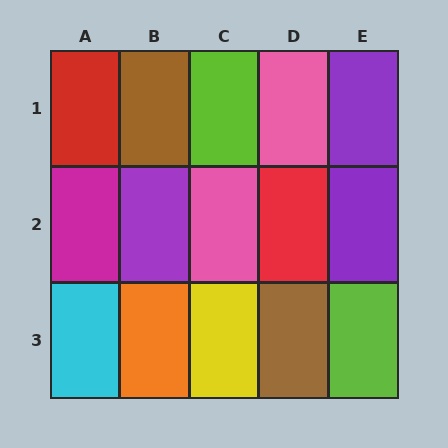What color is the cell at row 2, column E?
Purple.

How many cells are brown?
2 cells are brown.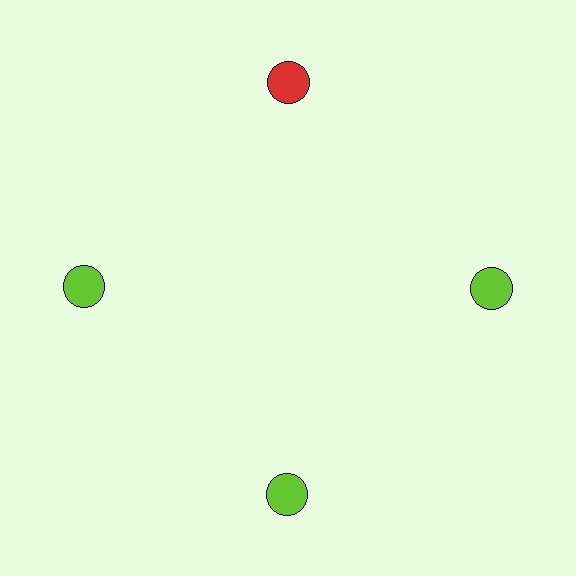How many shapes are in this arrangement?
There are 4 shapes arranged in a ring pattern.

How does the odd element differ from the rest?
It has a different color: red instead of lime.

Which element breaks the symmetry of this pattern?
The red circle at roughly the 12 o'clock position breaks the symmetry. All other shapes are lime circles.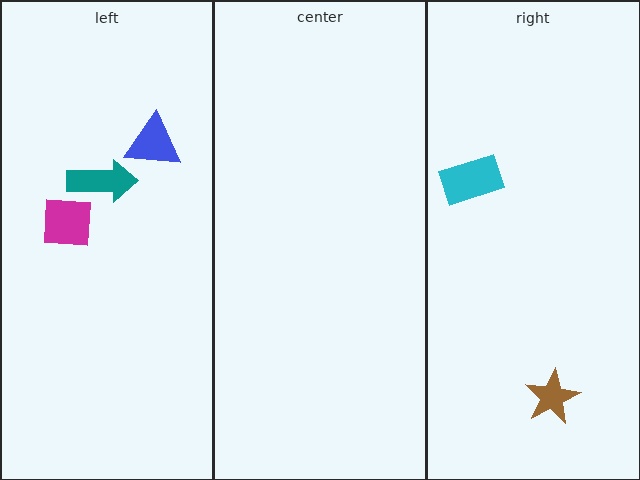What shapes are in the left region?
The teal arrow, the blue triangle, the magenta square.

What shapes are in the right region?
The brown star, the cyan rectangle.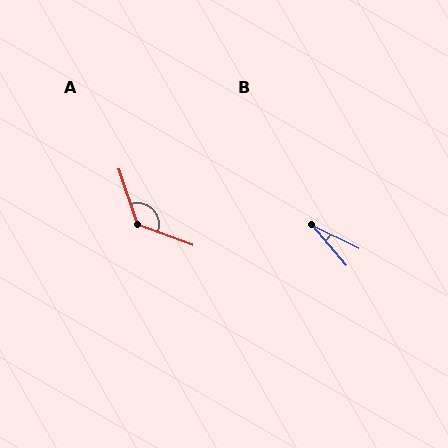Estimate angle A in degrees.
Approximately 128 degrees.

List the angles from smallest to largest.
B (23°), A (128°).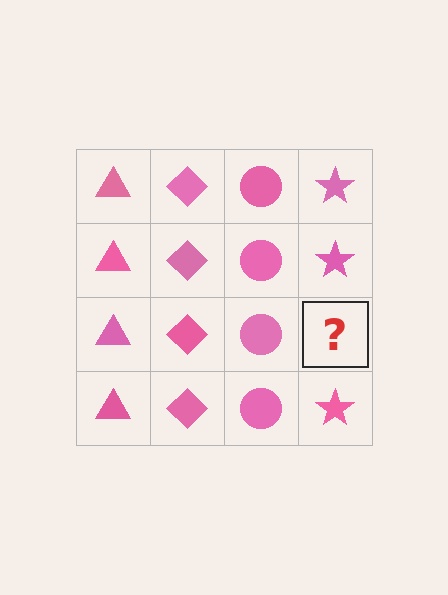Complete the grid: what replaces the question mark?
The question mark should be replaced with a pink star.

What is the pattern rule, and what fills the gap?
The rule is that each column has a consistent shape. The gap should be filled with a pink star.